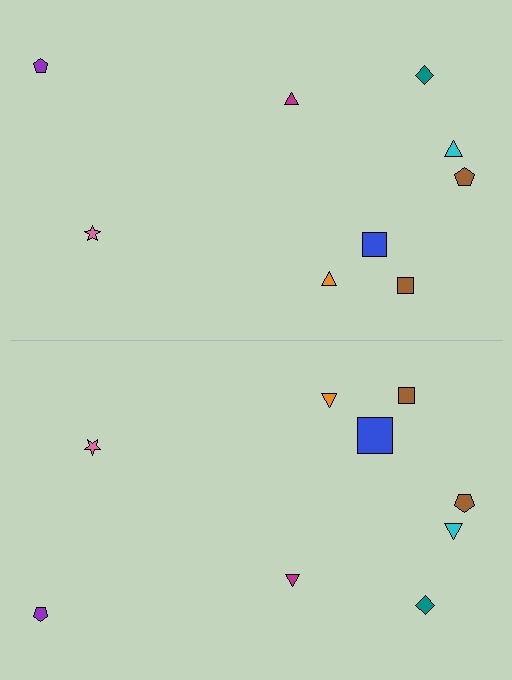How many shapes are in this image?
There are 18 shapes in this image.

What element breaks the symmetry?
The blue square on the bottom side has a different size than its mirror counterpart.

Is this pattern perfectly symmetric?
No, the pattern is not perfectly symmetric. The blue square on the bottom side has a different size than its mirror counterpart.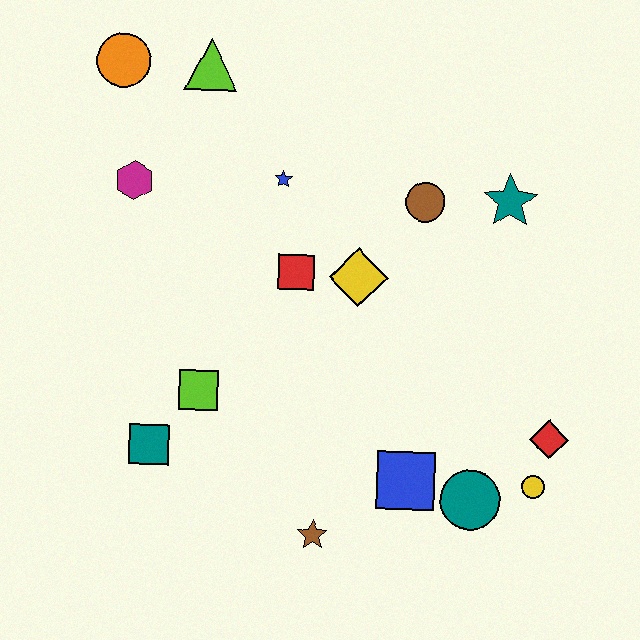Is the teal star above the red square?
Yes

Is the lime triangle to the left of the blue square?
Yes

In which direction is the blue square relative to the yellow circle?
The blue square is to the left of the yellow circle.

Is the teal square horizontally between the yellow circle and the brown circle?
No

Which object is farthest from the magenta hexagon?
The yellow circle is farthest from the magenta hexagon.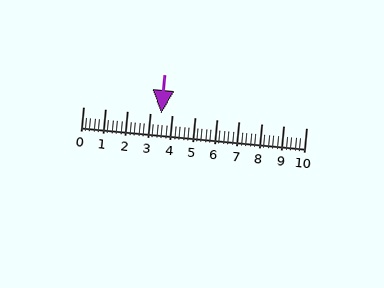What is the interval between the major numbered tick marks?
The major tick marks are spaced 1 units apart.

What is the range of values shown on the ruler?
The ruler shows values from 0 to 10.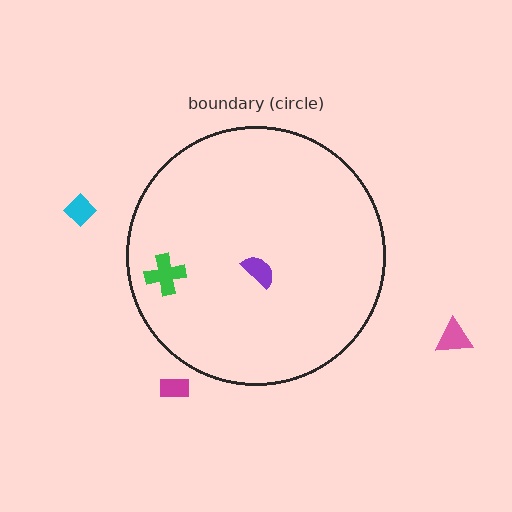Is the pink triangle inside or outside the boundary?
Outside.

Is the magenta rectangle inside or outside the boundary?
Outside.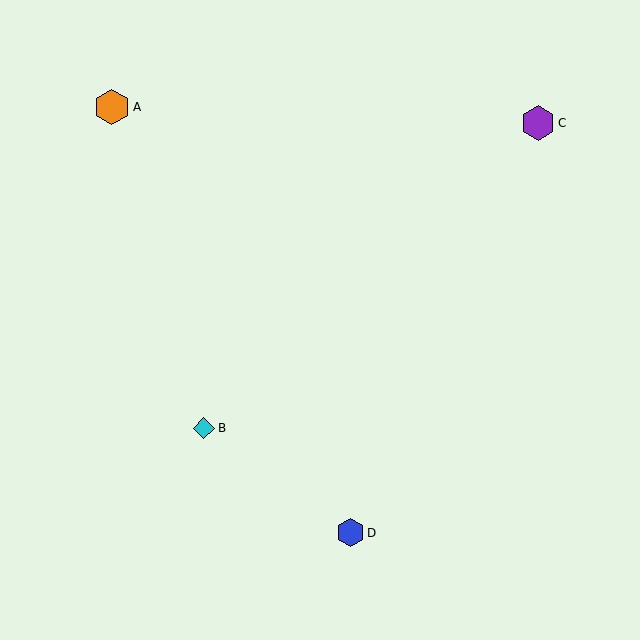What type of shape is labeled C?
Shape C is a purple hexagon.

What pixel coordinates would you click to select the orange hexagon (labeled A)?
Click at (112, 107) to select the orange hexagon A.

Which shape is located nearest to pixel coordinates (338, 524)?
The blue hexagon (labeled D) at (350, 533) is nearest to that location.